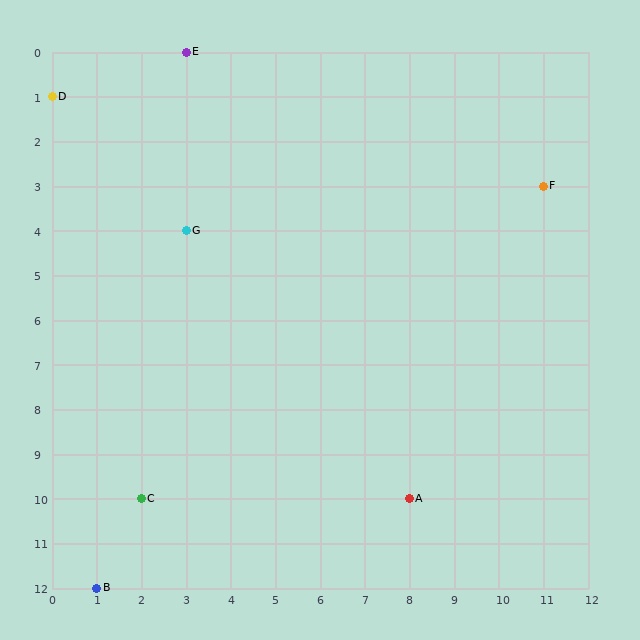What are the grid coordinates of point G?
Point G is at grid coordinates (3, 4).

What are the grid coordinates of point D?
Point D is at grid coordinates (0, 1).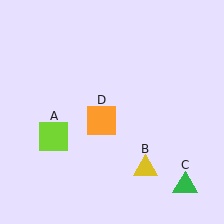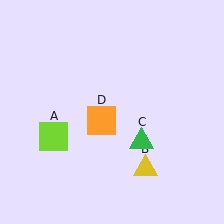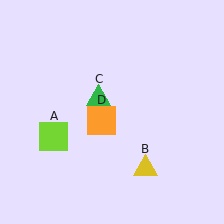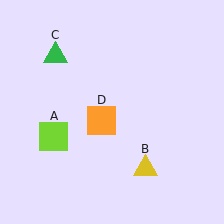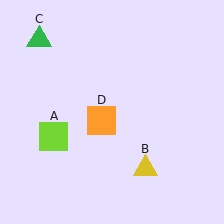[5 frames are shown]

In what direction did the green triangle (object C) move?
The green triangle (object C) moved up and to the left.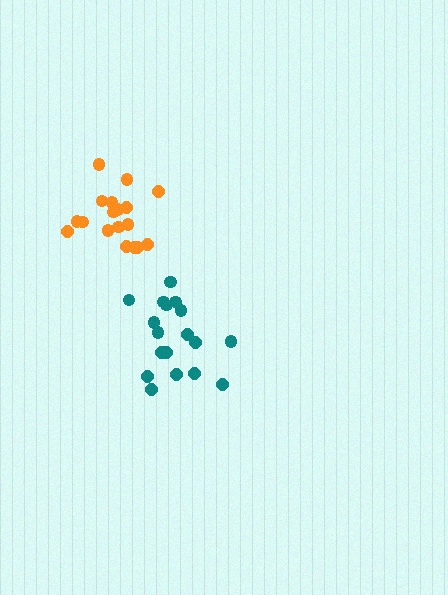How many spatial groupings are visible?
There are 2 spatial groupings.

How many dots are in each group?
Group 1: 18 dots, Group 2: 18 dots (36 total).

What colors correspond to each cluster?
The clusters are colored: orange, teal.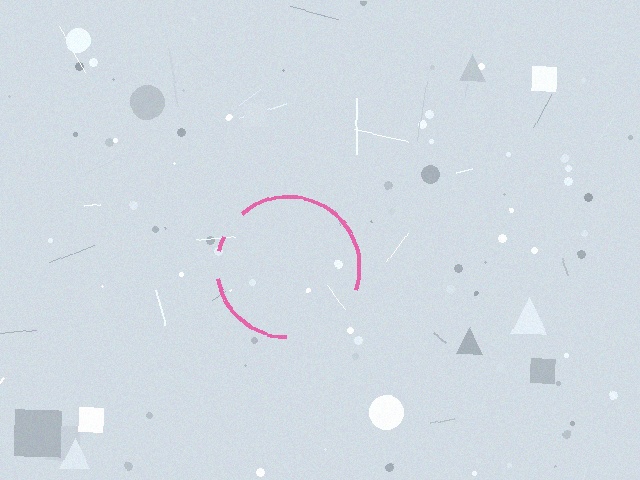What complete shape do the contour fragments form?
The contour fragments form a circle.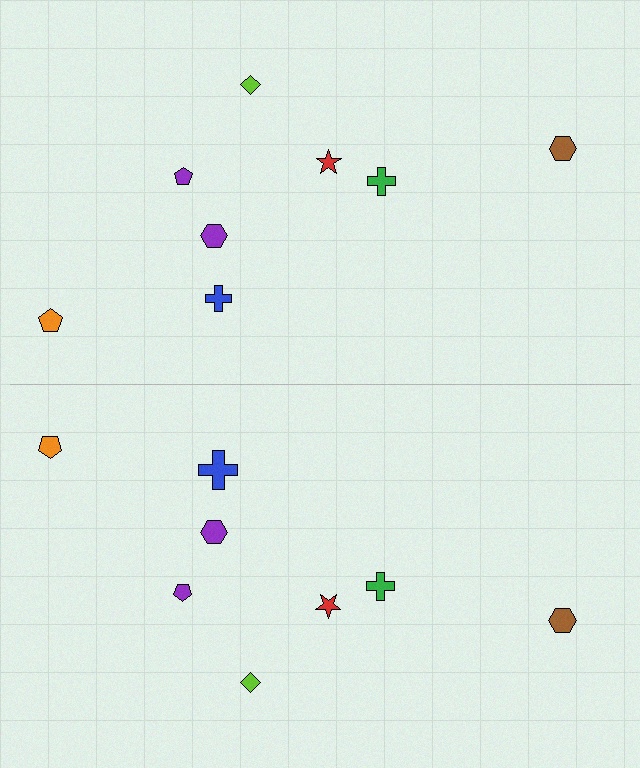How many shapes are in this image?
There are 16 shapes in this image.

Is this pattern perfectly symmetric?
No, the pattern is not perfectly symmetric. The blue cross on the bottom side has a different size than its mirror counterpart.